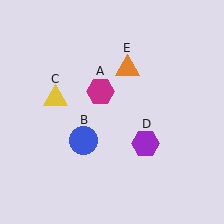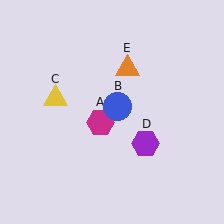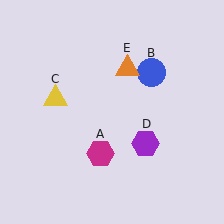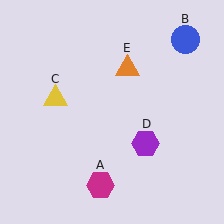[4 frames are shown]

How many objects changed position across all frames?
2 objects changed position: magenta hexagon (object A), blue circle (object B).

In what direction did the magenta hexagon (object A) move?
The magenta hexagon (object A) moved down.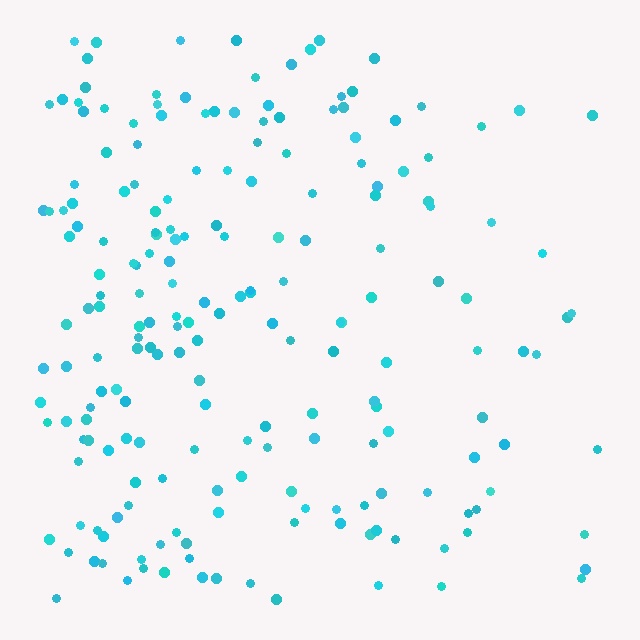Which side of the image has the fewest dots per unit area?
The right.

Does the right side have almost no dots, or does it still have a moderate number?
Still a moderate number, just noticeably fewer than the left.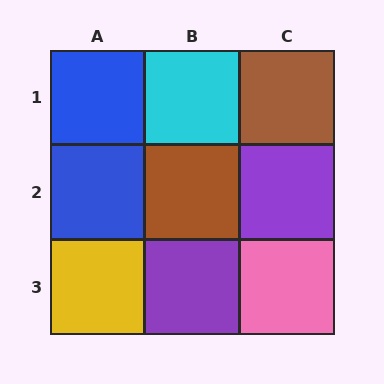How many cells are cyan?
1 cell is cyan.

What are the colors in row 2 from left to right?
Blue, brown, purple.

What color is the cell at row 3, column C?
Pink.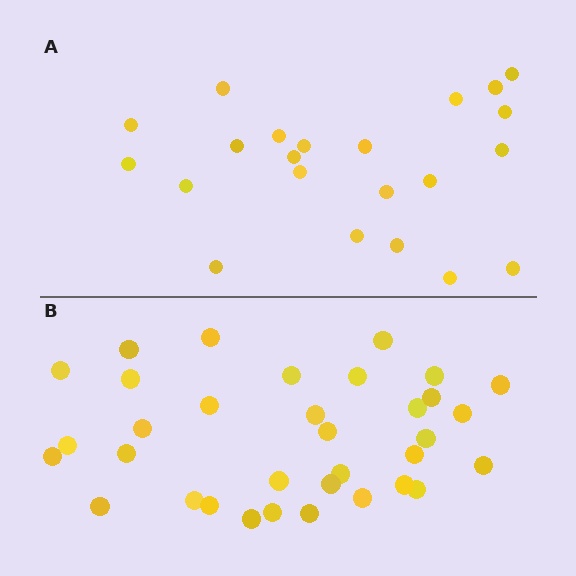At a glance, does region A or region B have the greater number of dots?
Region B (the bottom region) has more dots.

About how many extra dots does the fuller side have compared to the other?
Region B has roughly 12 or so more dots than region A.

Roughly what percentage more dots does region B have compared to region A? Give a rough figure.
About 55% more.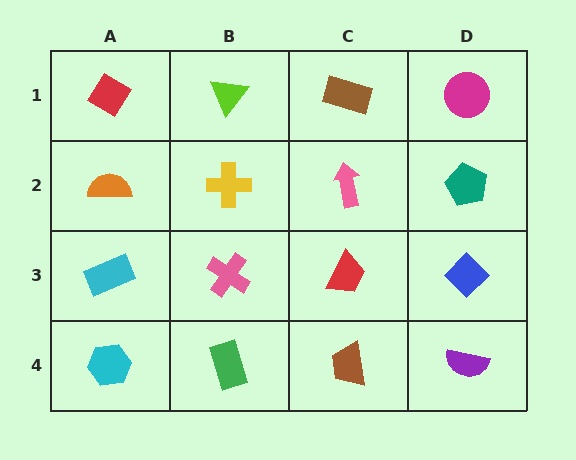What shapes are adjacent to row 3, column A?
An orange semicircle (row 2, column A), a cyan hexagon (row 4, column A), a pink cross (row 3, column B).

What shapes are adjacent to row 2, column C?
A brown rectangle (row 1, column C), a red trapezoid (row 3, column C), a yellow cross (row 2, column B), a teal pentagon (row 2, column D).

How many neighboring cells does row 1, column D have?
2.